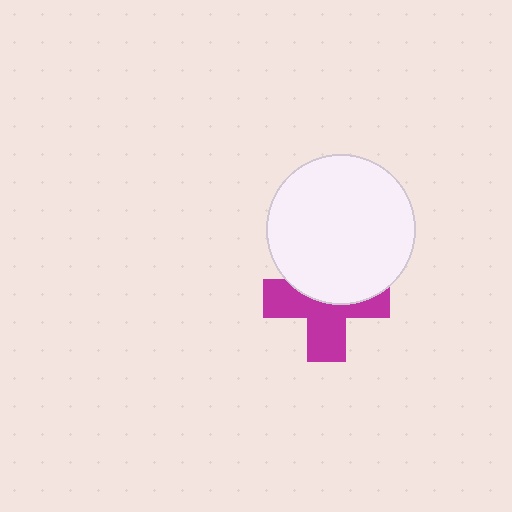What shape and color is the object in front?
The object in front is a white circle.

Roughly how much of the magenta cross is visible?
About half of it is visible (roughly 55%).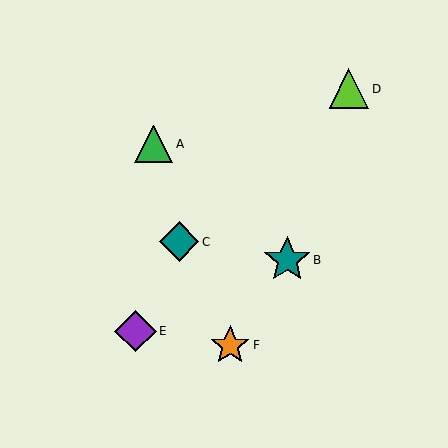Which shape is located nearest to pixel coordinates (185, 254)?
The teal diamond (labeled C) at (179, 242) is nearest to that location.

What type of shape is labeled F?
Shape F is an orange star.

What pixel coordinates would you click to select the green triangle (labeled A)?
Click at (154, 144) to select the green triangle A.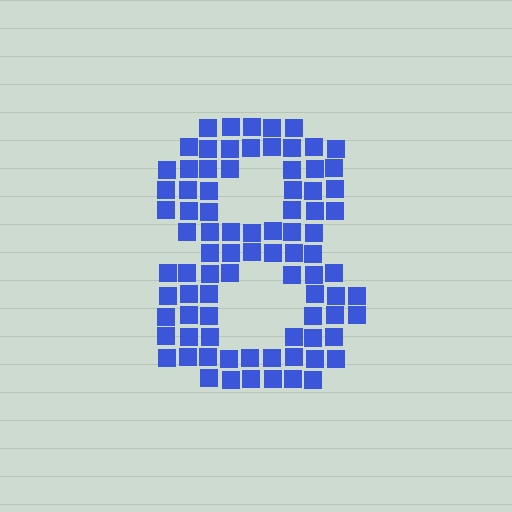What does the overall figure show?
The overall figure shows the digit 8.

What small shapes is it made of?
It is made of small squares.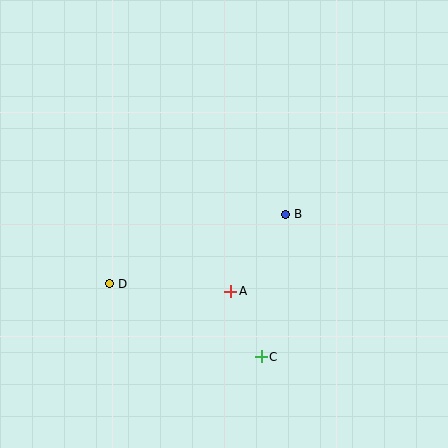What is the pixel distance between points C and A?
The distance between C and A is 72 pixels.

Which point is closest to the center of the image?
Point B at (286, 214) is closest to the center.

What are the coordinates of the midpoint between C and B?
The midpoint between C and B is at (273, 286).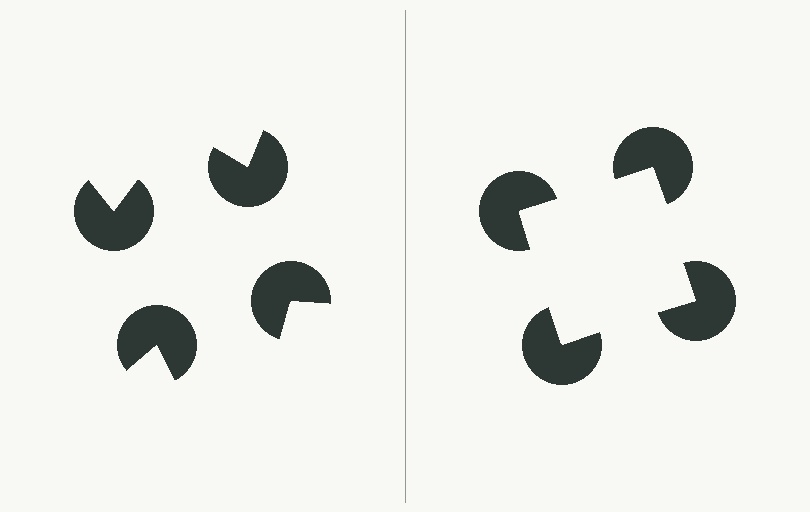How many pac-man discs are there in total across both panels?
8 — 4 on each side.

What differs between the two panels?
The pac-man discs are positioned identically on both sides; only the wedge orientations differ. On the right they align to a square; on the left they are misaligned.